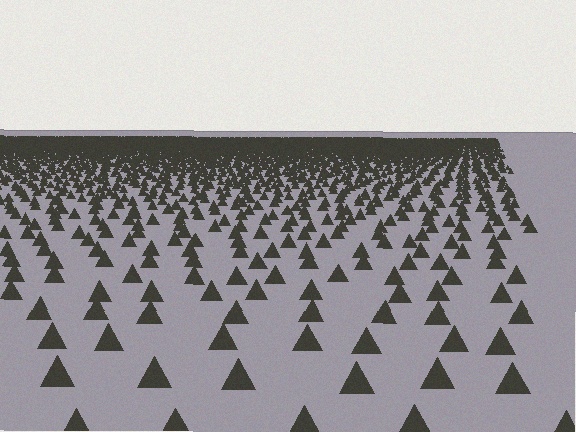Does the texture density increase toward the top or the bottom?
Density increases toward the top.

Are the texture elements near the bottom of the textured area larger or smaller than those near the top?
Larger. Near the bottom, elements are closer to the viewer and appear at a bigger on-screen size.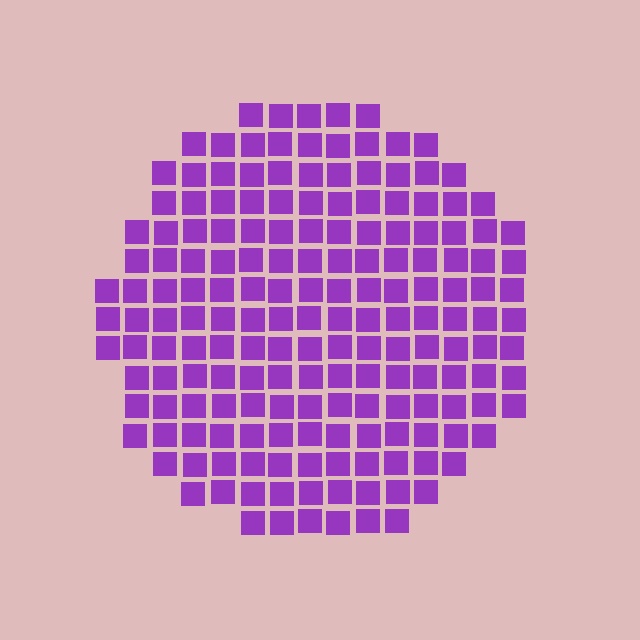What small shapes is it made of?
It is made of small squares.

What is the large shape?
The large shape is a circle.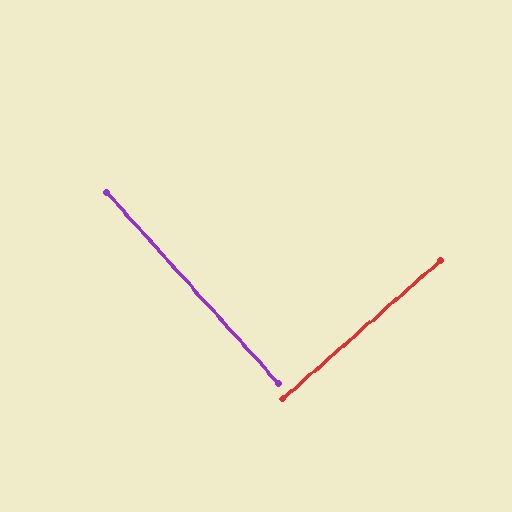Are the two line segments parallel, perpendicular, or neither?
Perpendicular — they meet at approximately 89°.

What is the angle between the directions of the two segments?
Approximately 89 degrees.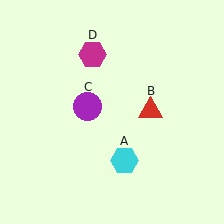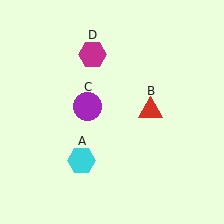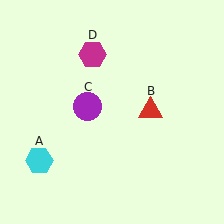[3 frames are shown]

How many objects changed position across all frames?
1 object changed position: cyan hexagon (object A).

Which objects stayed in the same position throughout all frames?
Red triangle (object B) and purple circle (object C) and magenta hexagon (object D) remained stationary.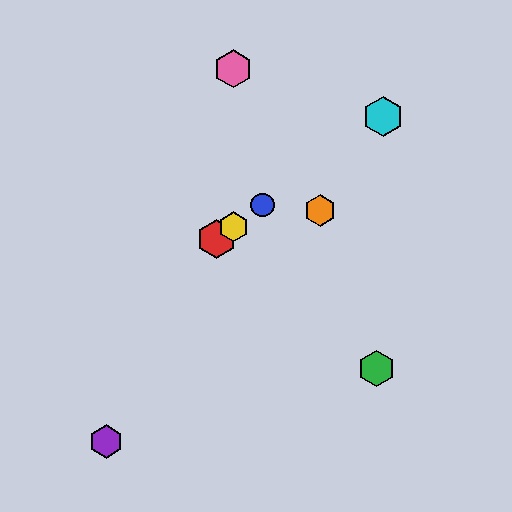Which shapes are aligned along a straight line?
The red hexagon, the blue circle, the yellow hexagon, the cyan hexagon are aligned along a straight line.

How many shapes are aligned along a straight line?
4 shapes (the red hexagon, the blue circle, the yellow hexagon, the cyan hexagon) are aligned along a straight line.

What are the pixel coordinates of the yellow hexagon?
The yellow hexagon is at (233, 227).